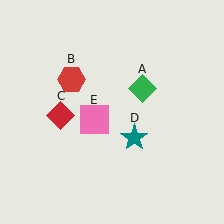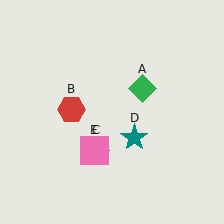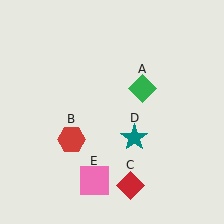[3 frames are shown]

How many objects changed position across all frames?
3 objects changed position: red hexagon (object B), red diamond (object C), pink square (object E).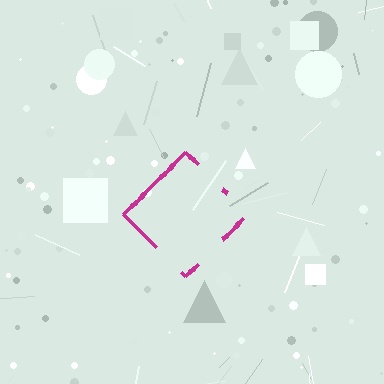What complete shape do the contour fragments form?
The contour fragments form a diamond.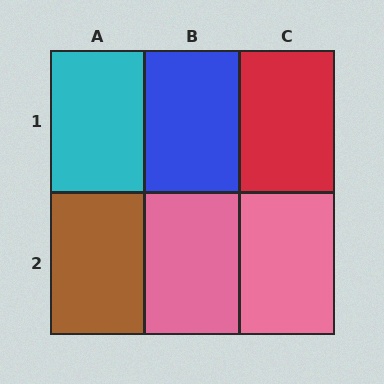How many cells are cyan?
1 cell is cyan.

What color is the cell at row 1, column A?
Cyan.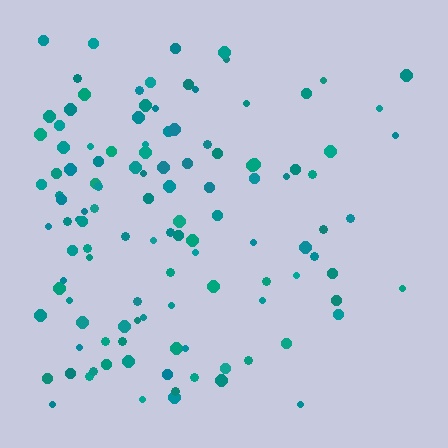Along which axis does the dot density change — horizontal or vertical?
Horizontal.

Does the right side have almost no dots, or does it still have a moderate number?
Still a moderate number, just noticeably fewer than the left.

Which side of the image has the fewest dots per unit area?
The right.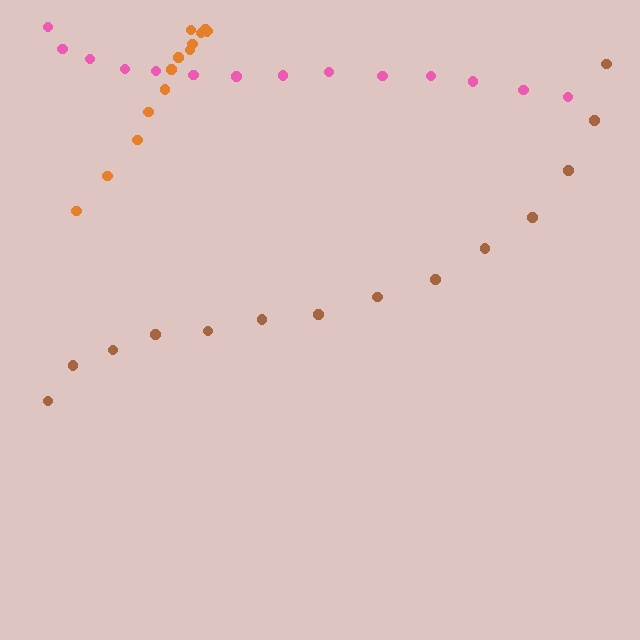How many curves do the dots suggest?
There are 3 distinct paths.